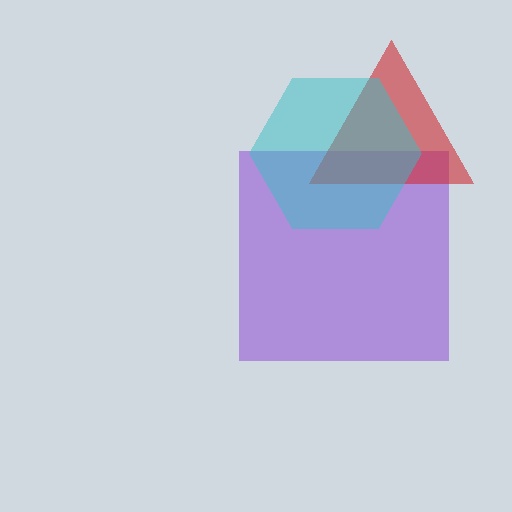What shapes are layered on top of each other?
The layered shapes are: a purple square, a red triangle, a cyan hexagon.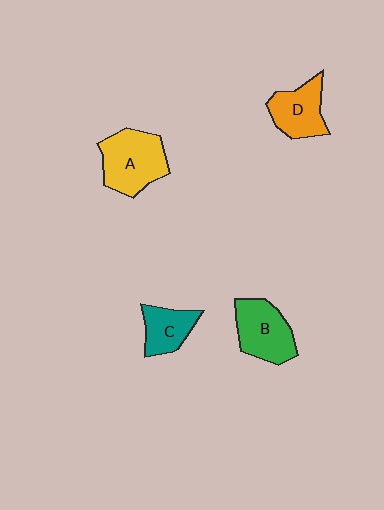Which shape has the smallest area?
Shape C (teal).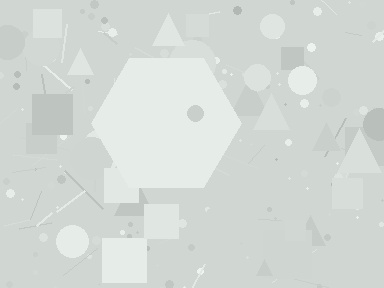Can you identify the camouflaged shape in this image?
The camouflaged shape is a hexagon.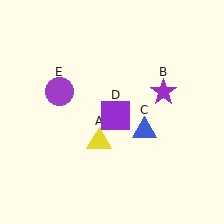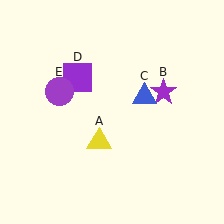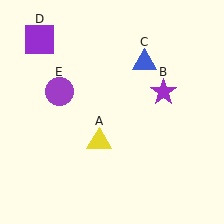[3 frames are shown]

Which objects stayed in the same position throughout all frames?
Yellow triangle (object A) and purple star (object B) and purple circle (object E) remained stationary.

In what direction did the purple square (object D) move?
The purple square (object D) moved up and to the left.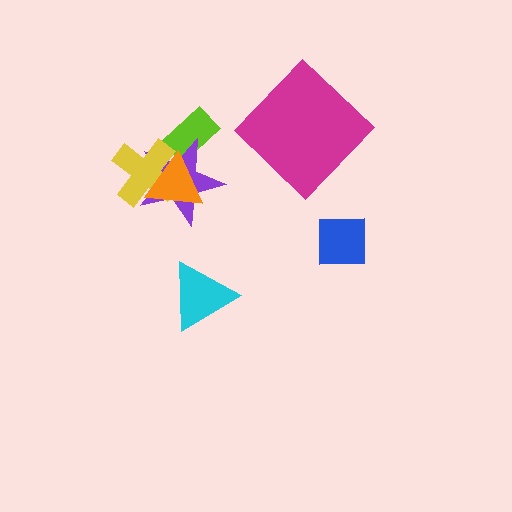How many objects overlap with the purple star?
3 objects overlap with the purple star.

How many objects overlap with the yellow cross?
2 objects overlap with the yellow cross.